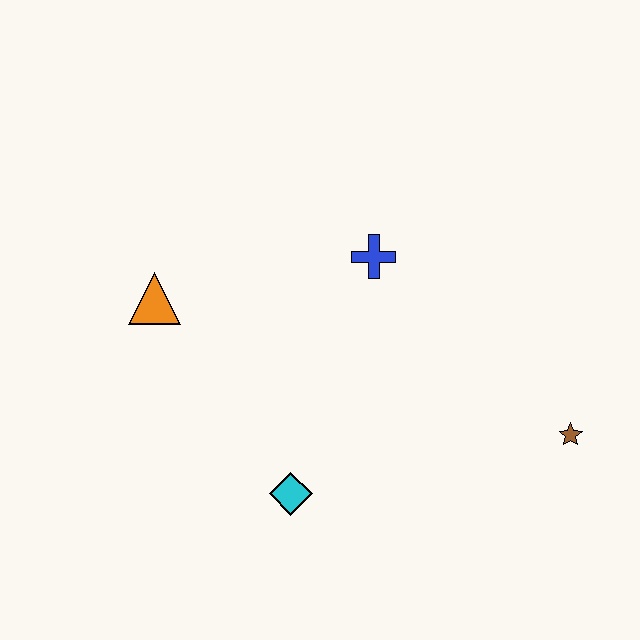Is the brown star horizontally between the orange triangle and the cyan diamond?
No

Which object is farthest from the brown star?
The orange triangle is farthest from the brown star.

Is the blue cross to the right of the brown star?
No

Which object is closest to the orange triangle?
The blue cross is closest to the orange triangle.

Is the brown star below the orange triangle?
Yes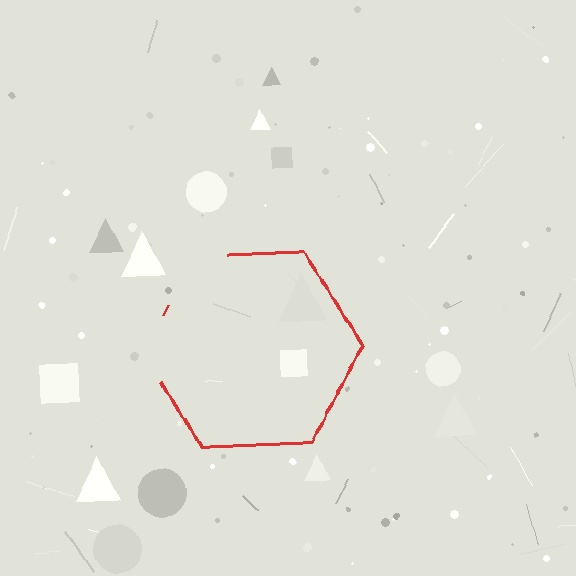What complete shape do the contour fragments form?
The contour fragments form a hexagon.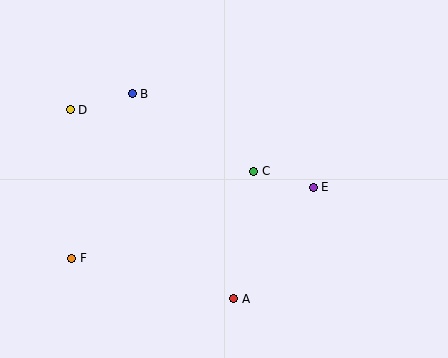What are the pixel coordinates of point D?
Point D is at (70, 110).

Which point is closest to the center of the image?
Point C at (254, 171) is closest to the center.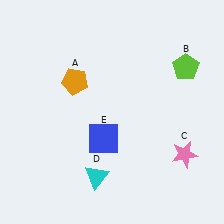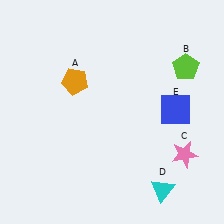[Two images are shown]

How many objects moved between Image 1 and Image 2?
2 objects moved between the two images.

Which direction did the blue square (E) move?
The blue square (E) moved right.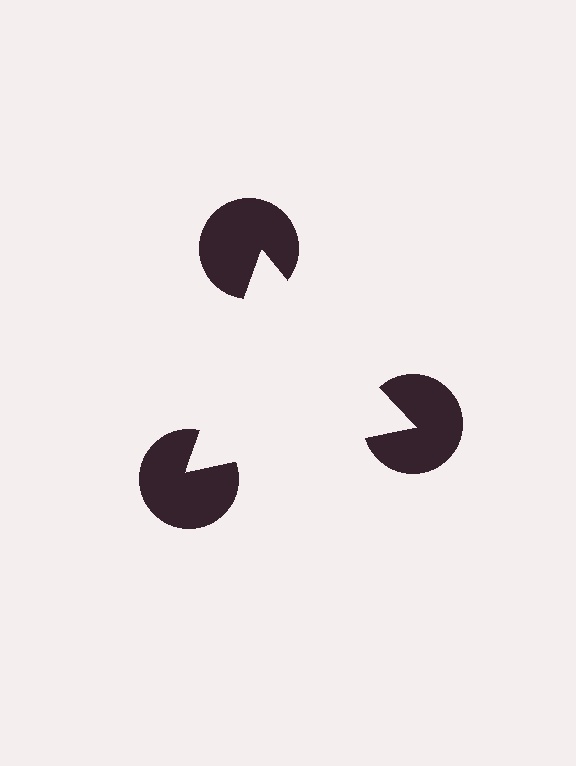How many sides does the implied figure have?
3 sides.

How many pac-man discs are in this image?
There are 3 — one at each vertex of the illusory triangle.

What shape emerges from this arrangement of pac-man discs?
An illusory triangle — its edges are inferred from the aligned wedge cuts in the pac-man discs, not physically drawn.